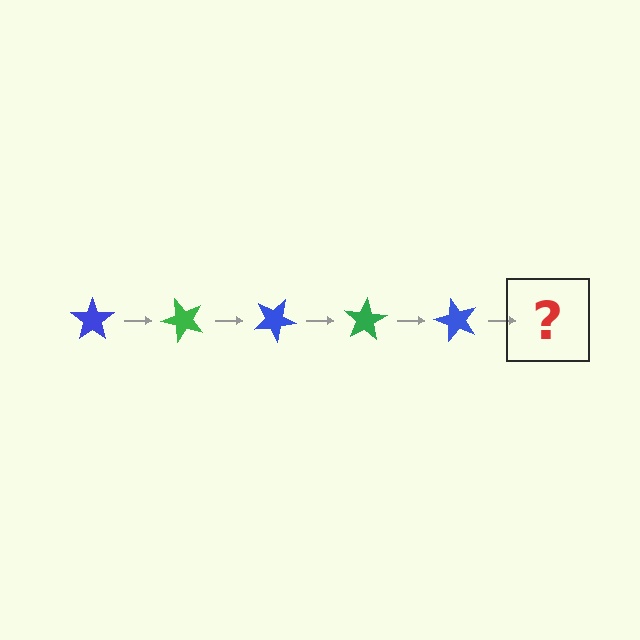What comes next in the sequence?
The next element should be a green star, rotated 250 degrees from the start.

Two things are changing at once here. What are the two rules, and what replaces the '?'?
The two rules are that it rotates 50 degrees each step and the color cycles through blue and green. The '?' should be a green star, rotated 250 degrees from the start.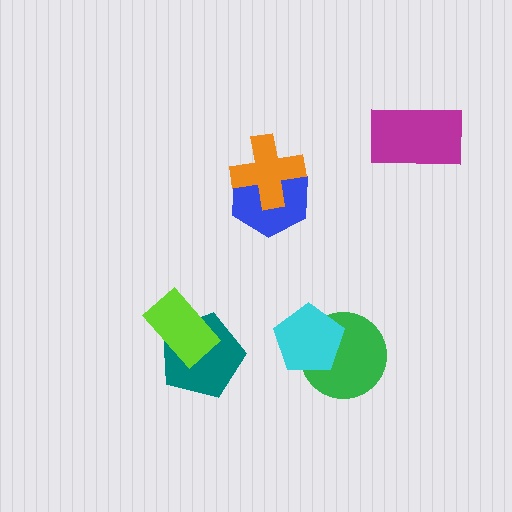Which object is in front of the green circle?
The cyan pentagon is in front of the green circle.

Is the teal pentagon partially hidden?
Yes, it is partially covered by another shape.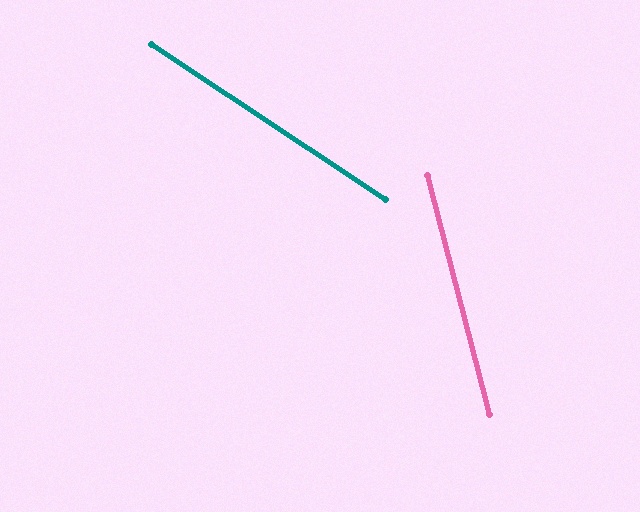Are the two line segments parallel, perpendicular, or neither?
Neither parallel nor perpendicular — they differ by about 42°.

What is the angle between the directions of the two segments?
Approximately 42 degrees.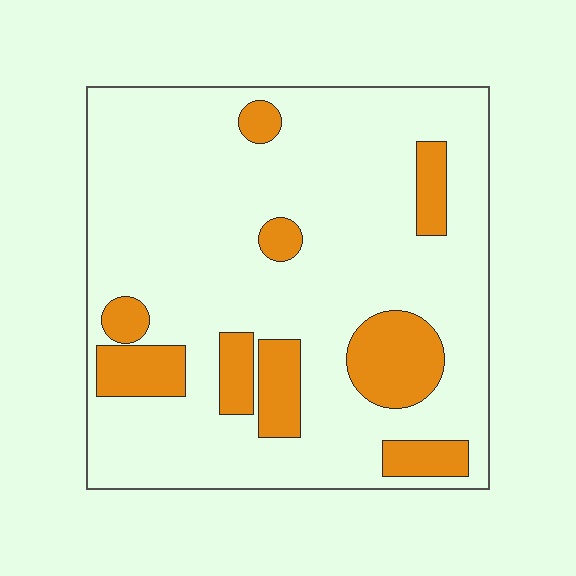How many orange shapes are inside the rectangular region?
9.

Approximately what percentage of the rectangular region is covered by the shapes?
Approximately 20%.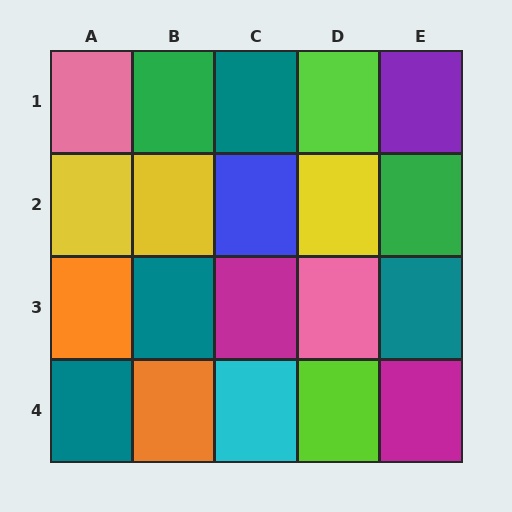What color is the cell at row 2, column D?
Yellow.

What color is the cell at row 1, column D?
Lime.